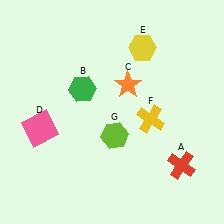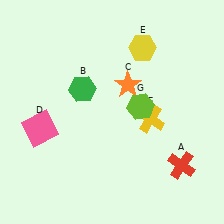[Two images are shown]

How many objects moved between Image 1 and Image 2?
1 object moved between the two images.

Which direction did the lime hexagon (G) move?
The lime hexagon (G) moved up.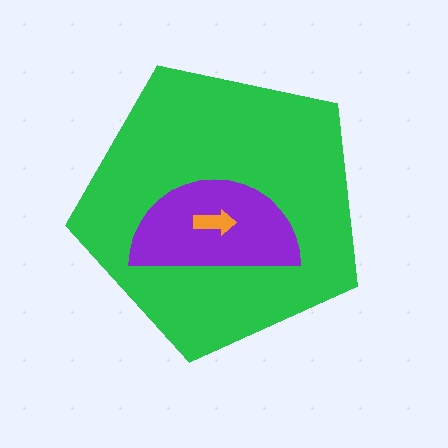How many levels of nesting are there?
3.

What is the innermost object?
The orange arrow.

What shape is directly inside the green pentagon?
The purple semicircle.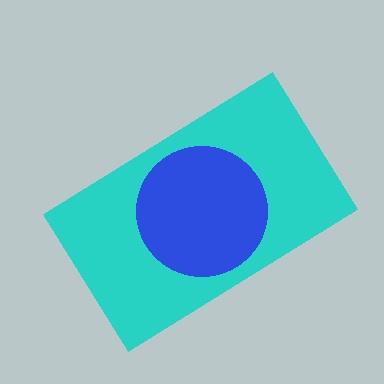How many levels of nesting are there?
2.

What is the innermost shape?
The blue circle.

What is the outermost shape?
The cyan rectangle.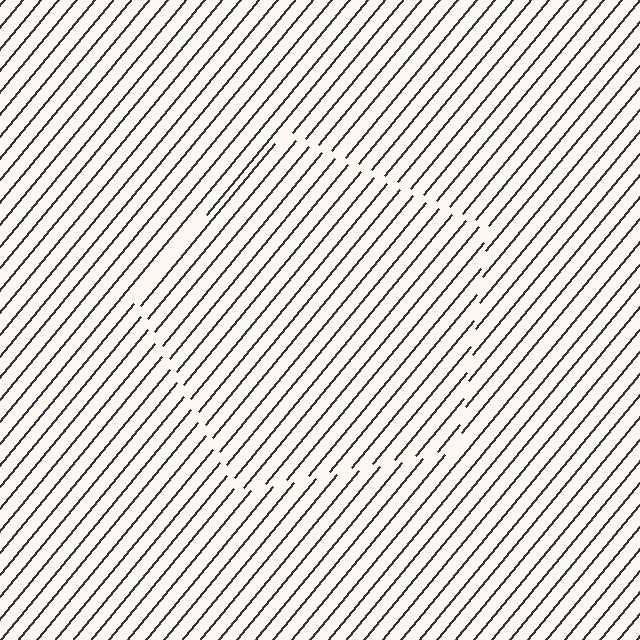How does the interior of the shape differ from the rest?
The interior of the shape contains the same grating, shifted by half a period — the contour is defined by the phase discontinuity where line-ends from the inner and outer gratings abut.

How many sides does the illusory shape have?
5 sides — the line-ends trace a pentagon.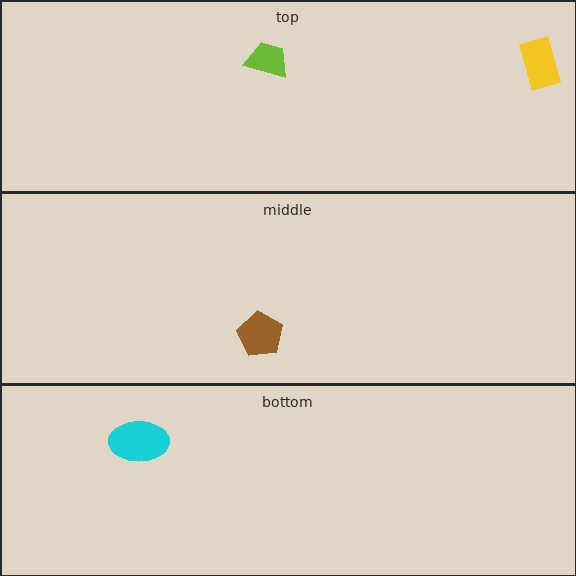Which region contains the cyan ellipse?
The bottom region.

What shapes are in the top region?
The yellow rectangle, the lime trapezoid.